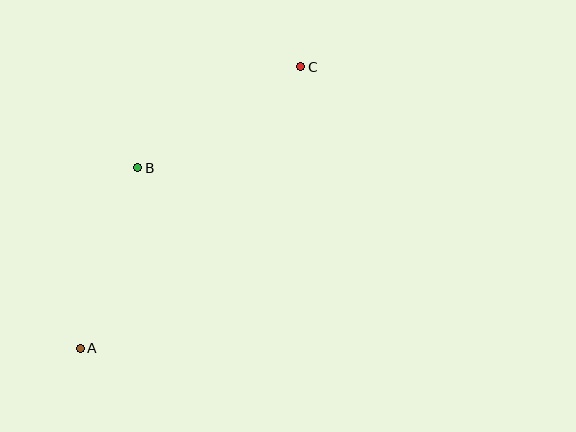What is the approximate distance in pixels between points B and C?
The distance between B and C is approximately 192 pixels.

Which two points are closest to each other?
Points A and B are closest to each other.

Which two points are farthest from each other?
Points A and C are farthest from each other.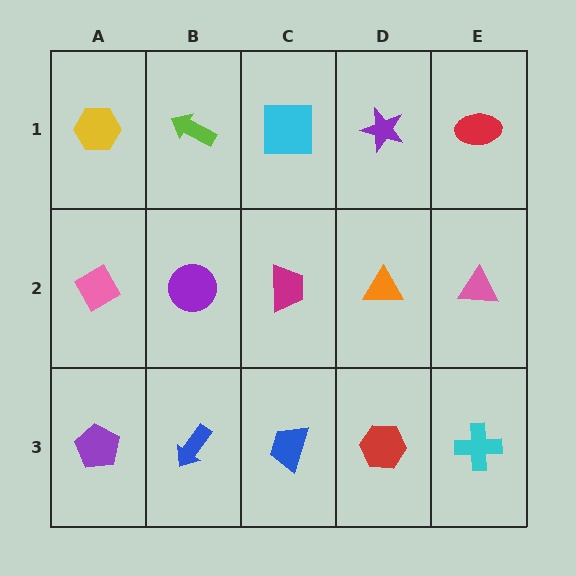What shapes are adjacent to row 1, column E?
A pink triangle (row 2, column E), a purple star (row 1, column D).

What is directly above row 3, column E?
A pink triangle.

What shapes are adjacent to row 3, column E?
A pink triangle (row 2, column E), a red hexagon (row 3, column D).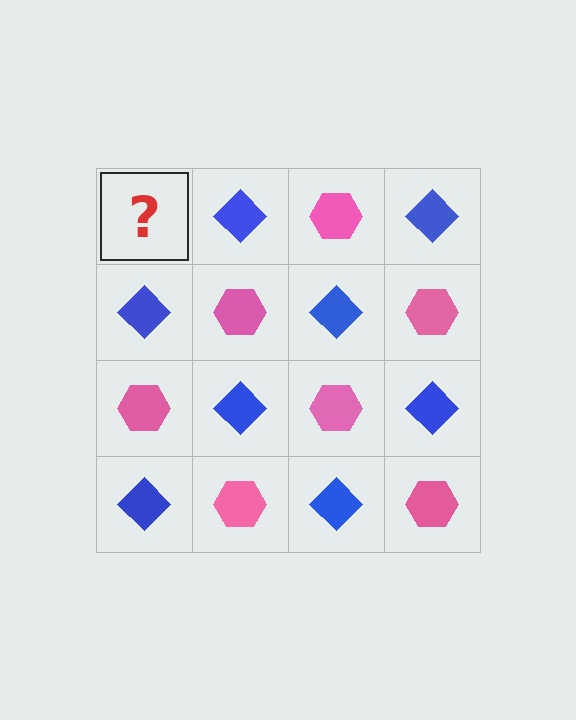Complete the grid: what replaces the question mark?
The question mark should be replaced with a pink hexagon.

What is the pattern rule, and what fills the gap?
The rule is that it alternates pink hexagon and blue diamond in a checkerboard pattern. The gap should be filled with a pink hexagon.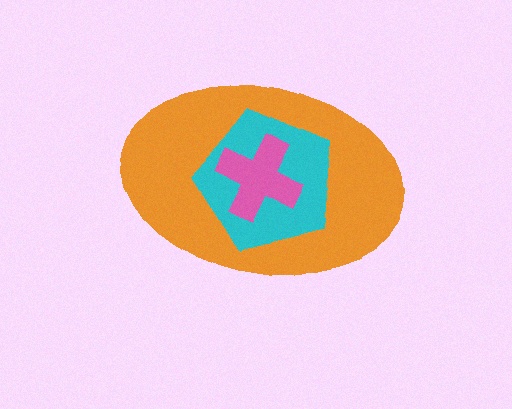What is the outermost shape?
The orange ellipse.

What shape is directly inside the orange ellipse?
The cyan pentagon.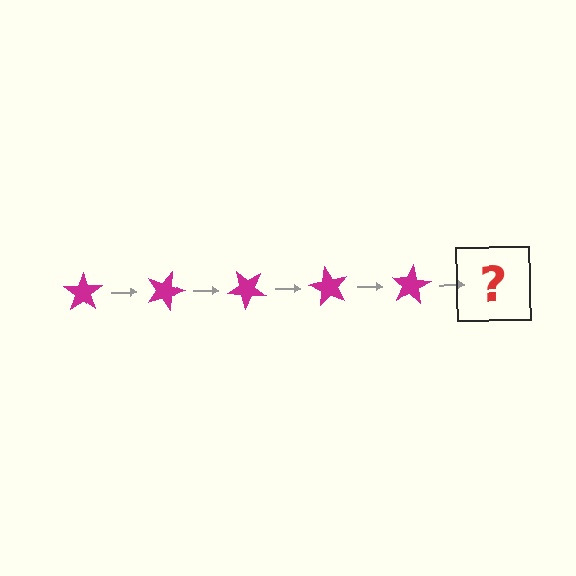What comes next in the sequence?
The next element should be a magenta star rotated 100 degrees.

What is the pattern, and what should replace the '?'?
The pattern is that the star rotates 20 degrees each step. The '?' should be a magenta star rotated 100 degrees.